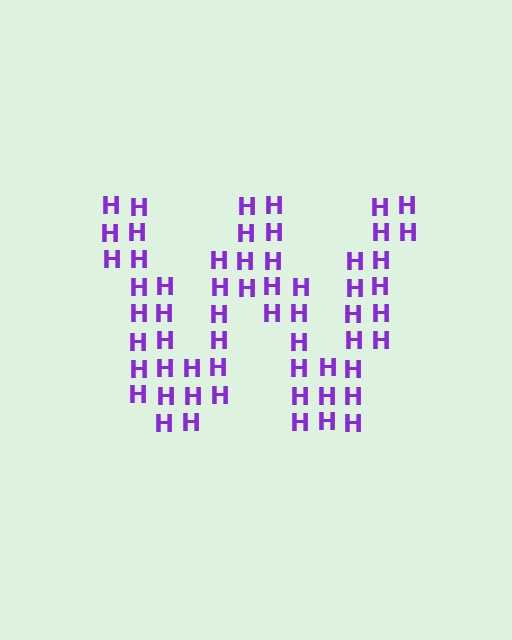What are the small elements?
The small elements are letter H's.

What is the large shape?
The large shape is the letter W.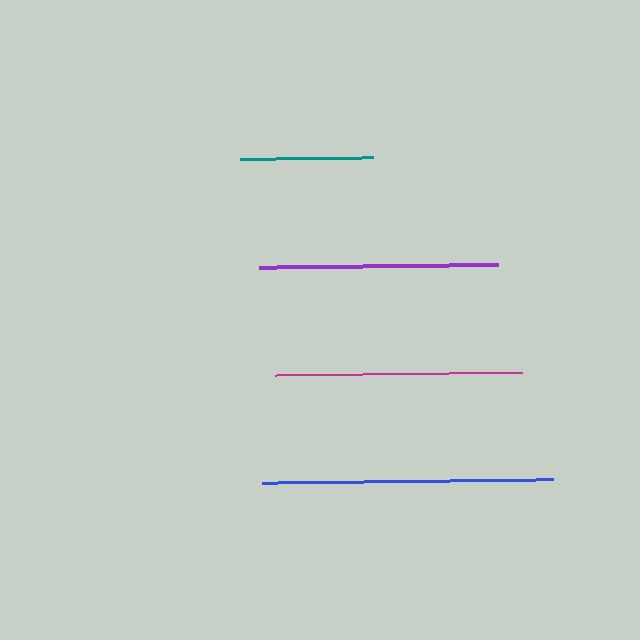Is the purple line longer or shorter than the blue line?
The blue line is longer than the purple line.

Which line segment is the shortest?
The teal line is the shortest at approximately 133 pixels.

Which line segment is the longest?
The blue line is the longest at approximately 291 pixels.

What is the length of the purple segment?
The purple segment is approximately 239 pixels long.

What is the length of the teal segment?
The teal segment is approximately 133 pixels long.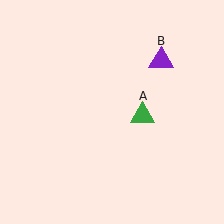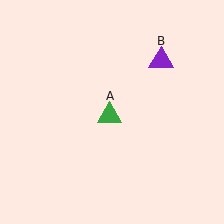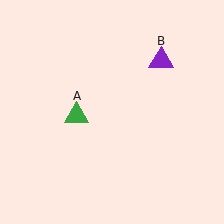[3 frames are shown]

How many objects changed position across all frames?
1 object changed position: green triangle (object A).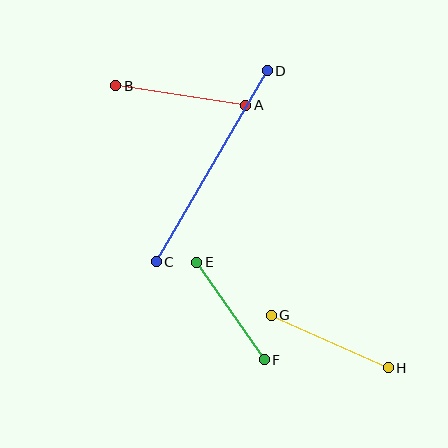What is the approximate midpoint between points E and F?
The midpoint is at approximately (231, 311) pixels.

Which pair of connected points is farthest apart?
Points C and D are farthest apart.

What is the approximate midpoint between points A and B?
The midpoint is at approximately (181, 95) pixels.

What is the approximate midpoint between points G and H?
The midpoint is at approximately (330, 342) pixels.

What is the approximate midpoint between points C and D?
The midpoint is at approximately (212, 166) pixels.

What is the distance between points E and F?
The distance is approximately 119 pixels.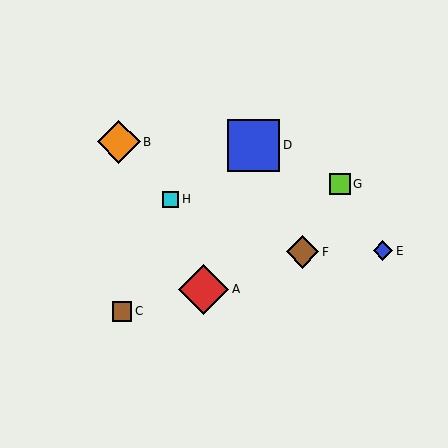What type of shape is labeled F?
Shape F is a brown diamond.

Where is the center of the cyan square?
The center of the cyan square is at (171, 199).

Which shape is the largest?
The blue square (labeled D) is the largest.